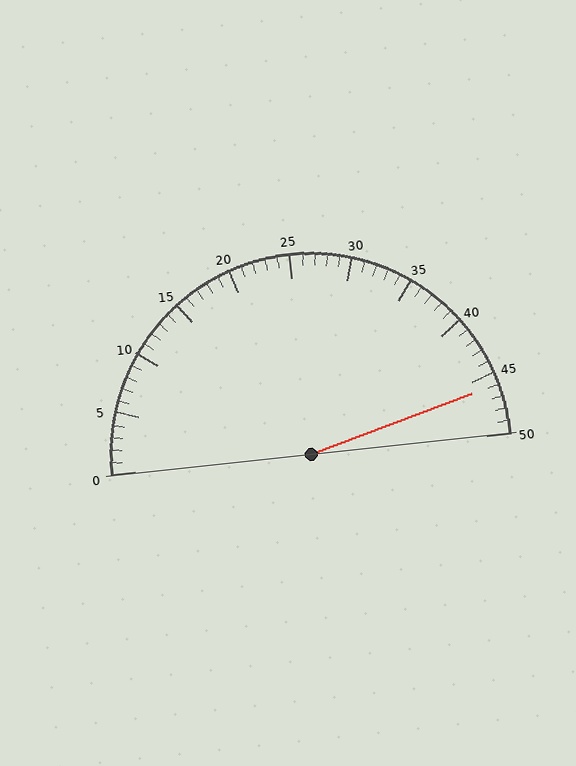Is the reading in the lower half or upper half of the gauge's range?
The reading is in the upper half of the range (0 to 50).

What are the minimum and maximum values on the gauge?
The gauge ranges from 0 to 50.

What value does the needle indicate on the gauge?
The needle indicates approximately 46.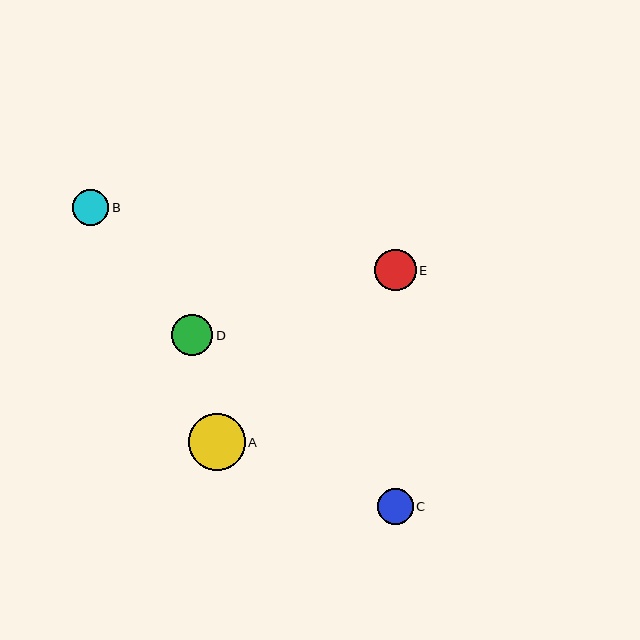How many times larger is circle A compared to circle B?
Circle A is approximately 1.6 times the size of circle B.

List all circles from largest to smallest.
From largest to smallest: A, D, E, B, C.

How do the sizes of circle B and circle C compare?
Circle B and circle C are approximately the same size.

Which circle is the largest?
Circle A is the largest with a size of approximately 57 pixels.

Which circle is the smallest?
Circle C is the smallest with a size of approximately 36 pixels.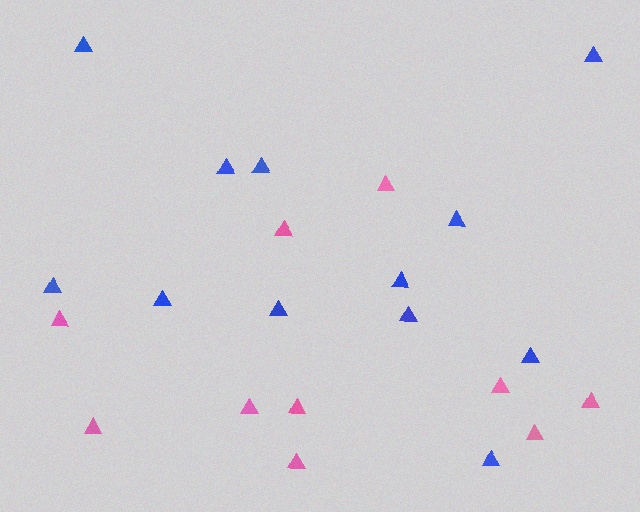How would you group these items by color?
There are 2 groups: one group of pink triangles (10) and one group of blue triangles (12).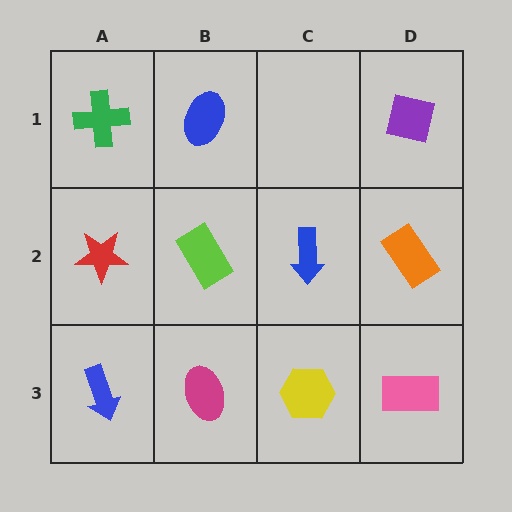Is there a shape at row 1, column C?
No, that cell is empty.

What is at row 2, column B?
A lime rectangle.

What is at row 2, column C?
A blue arrow.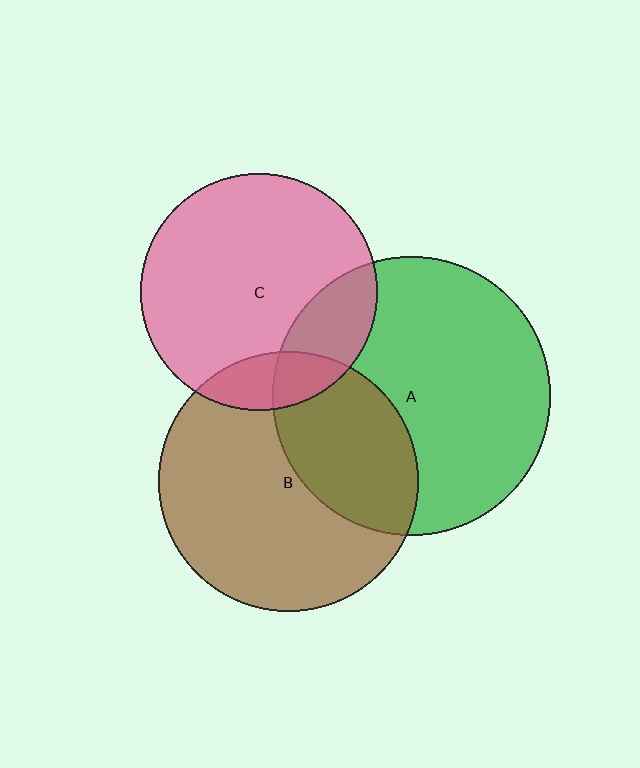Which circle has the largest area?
Circle A (green).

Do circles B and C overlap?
Yes.